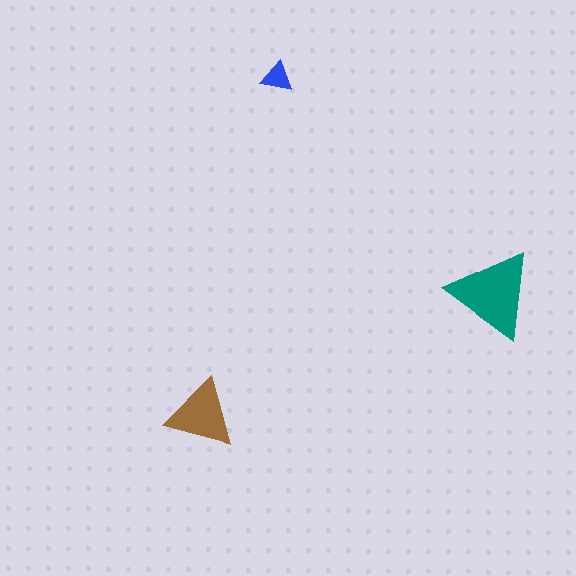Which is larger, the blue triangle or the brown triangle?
The brown one.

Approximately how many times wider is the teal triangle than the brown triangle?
About 1.5 times wider.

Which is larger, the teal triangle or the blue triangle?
The teal one.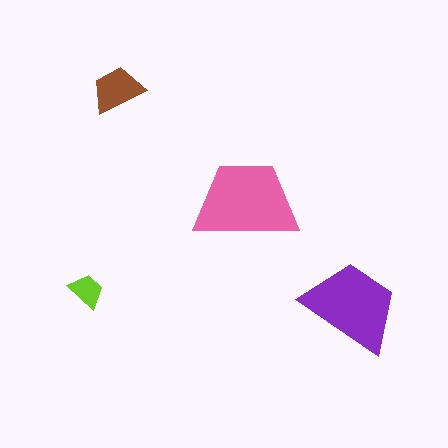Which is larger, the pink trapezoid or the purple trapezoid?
The pink one.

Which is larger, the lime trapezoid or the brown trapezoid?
The brown one.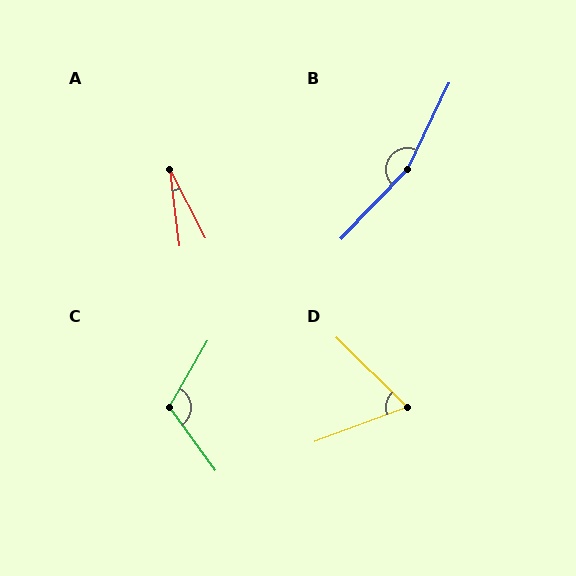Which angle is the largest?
B, at approximately 162 degrees.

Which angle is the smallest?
A, at approximately 20 degrees.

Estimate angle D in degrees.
Approximately 65 degrees.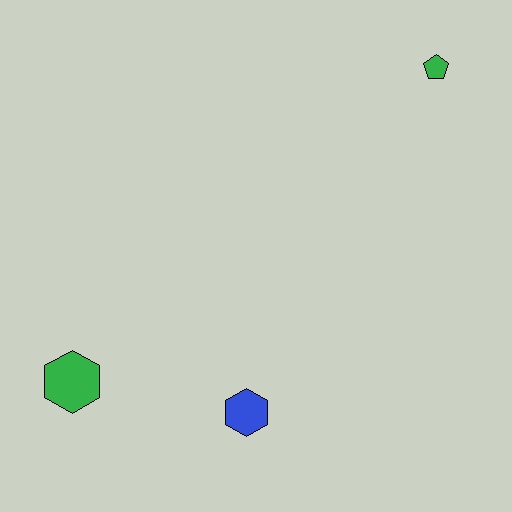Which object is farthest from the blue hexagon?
The green pentagon is farthest from the blue hexagon.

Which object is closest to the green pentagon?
The blue hexagon is closest to the green pentagon.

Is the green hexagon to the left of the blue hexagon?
Yes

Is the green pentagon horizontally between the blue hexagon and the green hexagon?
No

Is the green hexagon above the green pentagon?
No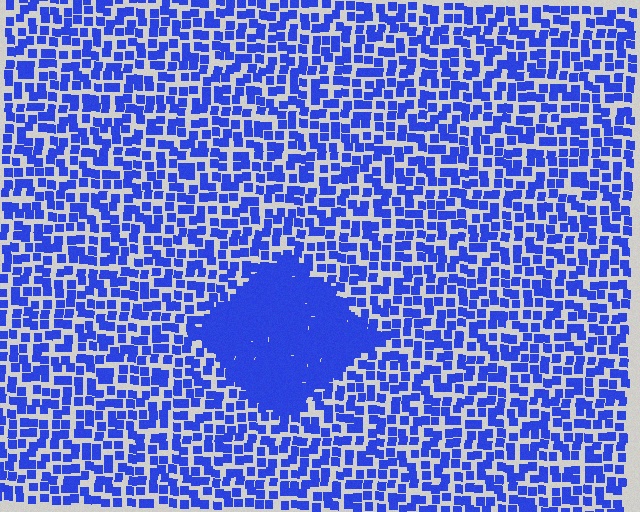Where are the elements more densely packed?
The elements are more densely packed inside the diamond boundary.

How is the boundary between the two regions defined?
The boundary is defined by a change in element density (approximately 2.7x ratio). All elements are the same color, size, and shape.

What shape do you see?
I see a diamond.